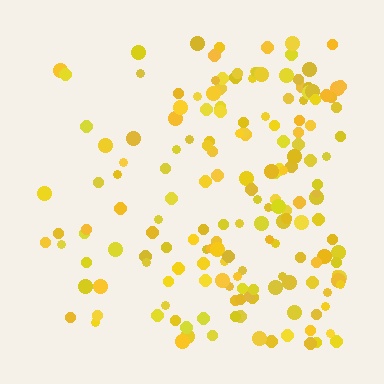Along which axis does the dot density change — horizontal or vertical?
Horizontal.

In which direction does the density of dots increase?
From left to right, with the right side densest.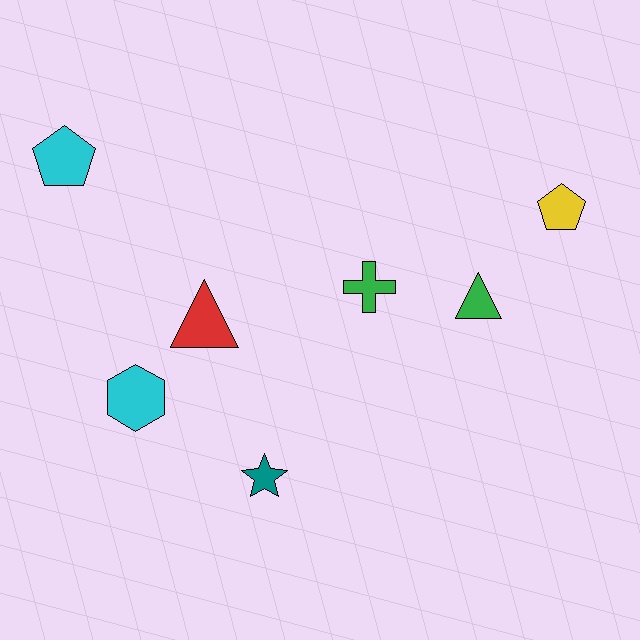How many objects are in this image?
There are 7 objects.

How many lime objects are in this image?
There are no lime objects.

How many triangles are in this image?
There are 2 triangles.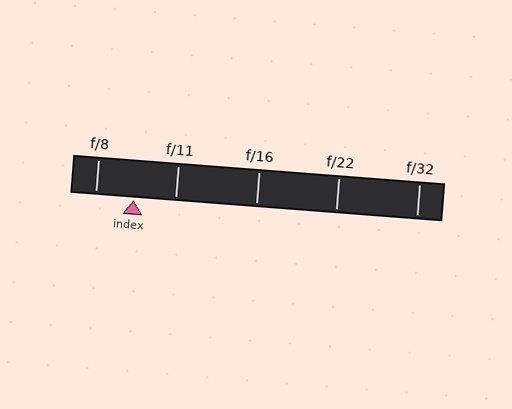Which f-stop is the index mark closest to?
The index mark is closest to f/8.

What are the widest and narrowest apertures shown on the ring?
The widest aperture shown is f/8 and the narrowest is f/32.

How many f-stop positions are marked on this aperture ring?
There are 5 f-stop positions marked.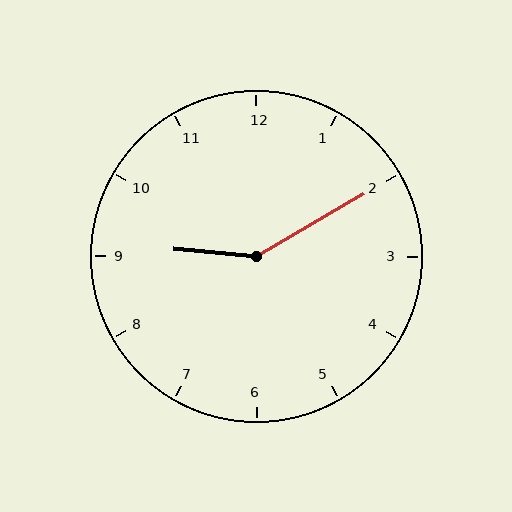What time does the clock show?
9:10.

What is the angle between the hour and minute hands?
Approximately 145 degrees.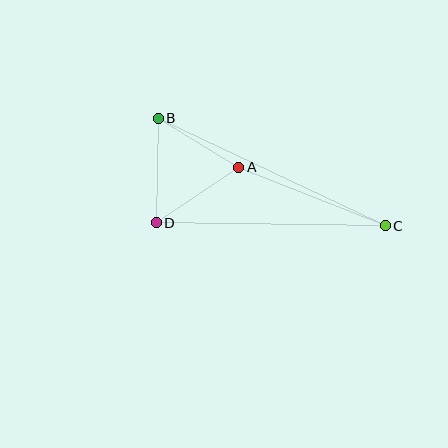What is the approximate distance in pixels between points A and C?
The distance between A and C is approximately 158 pixels.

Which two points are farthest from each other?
Points B and C are farthest from each other.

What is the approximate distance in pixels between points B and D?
The distance between B and D is approximately 105 pixels.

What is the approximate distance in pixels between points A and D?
The distance between A and D is approximately 99 pixels.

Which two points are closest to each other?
Points A and B are closest to each other.